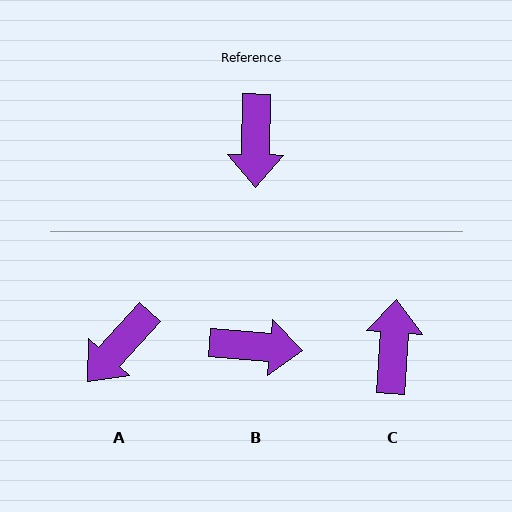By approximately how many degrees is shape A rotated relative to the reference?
Approximately 42 degrees clockwise.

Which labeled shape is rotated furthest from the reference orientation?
C, about 177 degrees away.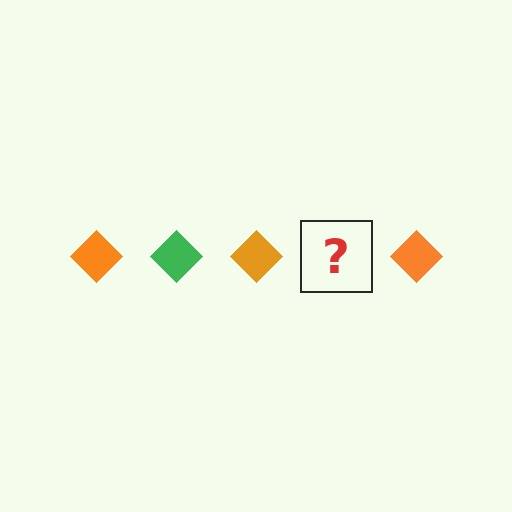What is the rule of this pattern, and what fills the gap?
The rule is that the pattern cycles through orange, green diamonds. The gap should be filled with a green diamond.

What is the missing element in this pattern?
The missing element is a green diamond.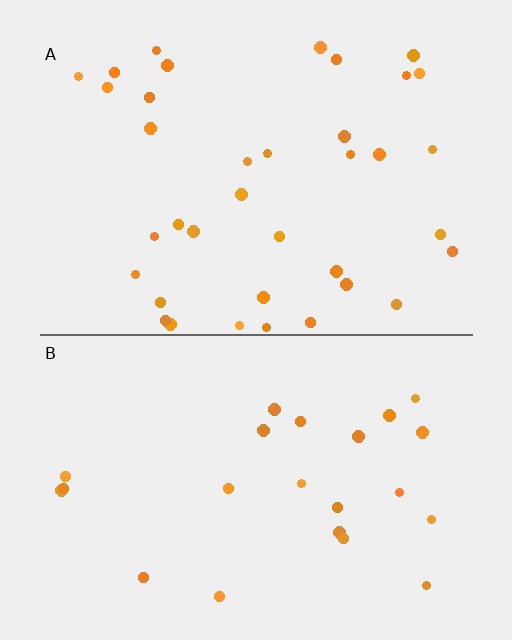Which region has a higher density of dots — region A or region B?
A (the top).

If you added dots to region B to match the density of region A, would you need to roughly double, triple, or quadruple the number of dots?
Approximately double.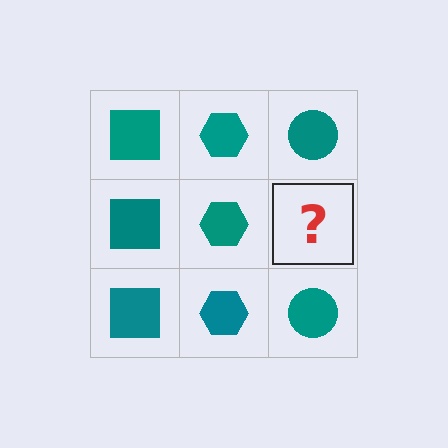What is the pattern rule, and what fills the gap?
The rule is that each column has a consistent shape. The gap should be filled with a teal circle.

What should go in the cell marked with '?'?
The missing cell should contain a teal circle.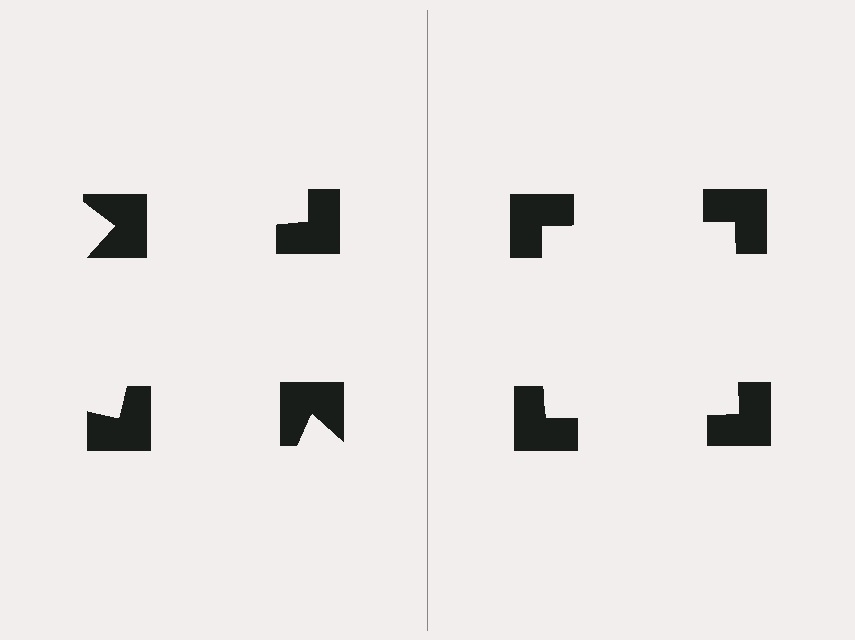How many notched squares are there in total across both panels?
8 — 4 on each side.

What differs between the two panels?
The notched squares are positioned identically on both sides; only the wedge orientations differ. On the right they align to a square; on the left they are misaligned.